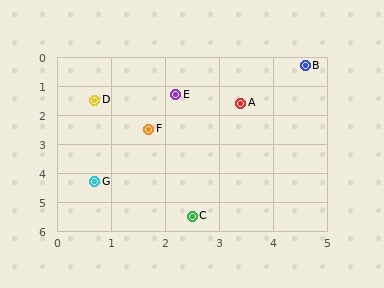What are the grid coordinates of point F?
Point F is at approximately (1.7, 2.5).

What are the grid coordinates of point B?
Point B is at approximately (4.6, 0.3).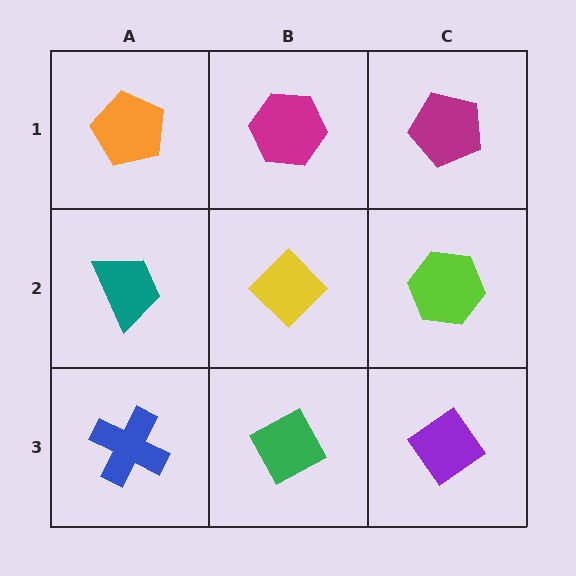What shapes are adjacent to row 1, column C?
A lime hexagon (row 2, column C), a magenta hexagon (row 1, column B).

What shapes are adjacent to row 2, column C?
A magenta pentagon (row 1, column C), a purple diamond (row 3, column C), a yellow diamond (row 2, column B).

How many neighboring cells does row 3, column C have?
2.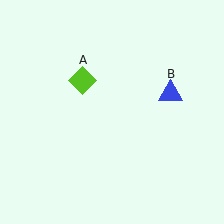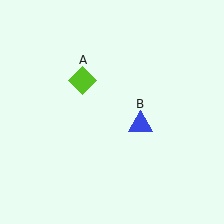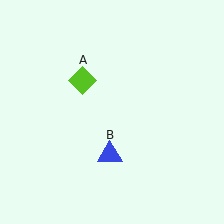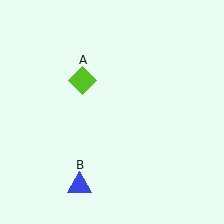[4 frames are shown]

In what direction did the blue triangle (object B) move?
The blue triangle (object B) moved down and to the left.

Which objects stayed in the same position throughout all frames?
Lime diamond (object A) remained stationary.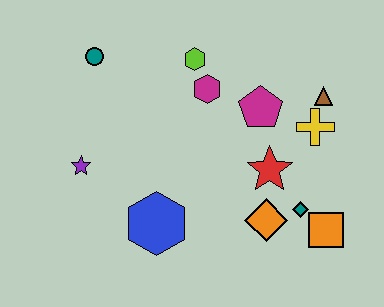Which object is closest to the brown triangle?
The yellow cross is closest to the brown triangle.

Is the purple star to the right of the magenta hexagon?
No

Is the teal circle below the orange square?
No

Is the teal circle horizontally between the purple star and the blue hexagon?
Yes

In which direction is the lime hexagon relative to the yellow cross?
The lime hexagon is to the left of the yellow cross.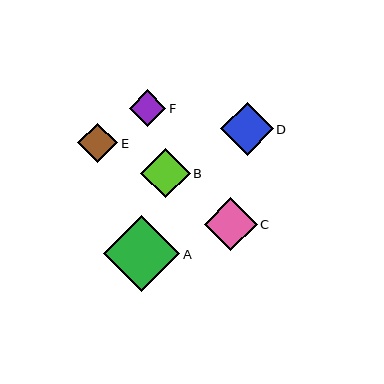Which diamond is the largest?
Diamond A is the largest with a size of approximately 76 pixels.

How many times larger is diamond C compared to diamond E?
Diamond C is approximately 1.3 times the size of diamond E.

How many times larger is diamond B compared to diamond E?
Diamond B is approximately 1.2 times the size of diamond E.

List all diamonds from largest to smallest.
From largest to smallest: A, C, D, B, E, F.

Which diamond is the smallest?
Diamond F is the smallest with a size of approximately 37 pixels.